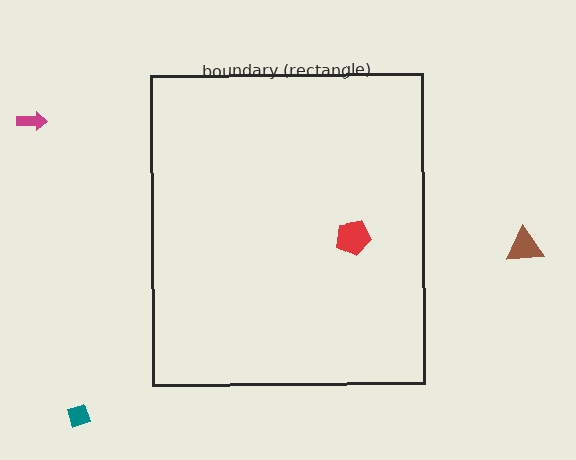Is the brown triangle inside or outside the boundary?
Outside.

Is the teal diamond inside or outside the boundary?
Outside.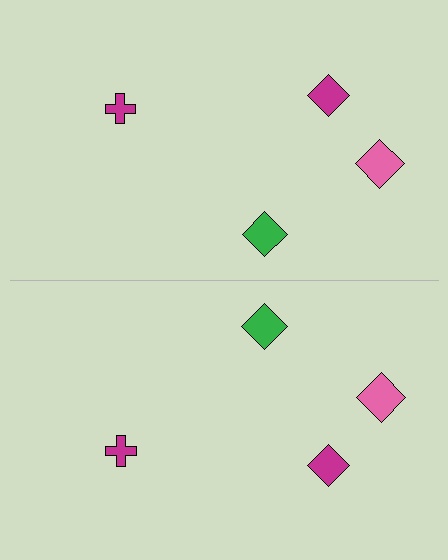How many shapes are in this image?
There are 8 shapes in this image.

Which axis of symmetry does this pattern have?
The pattern has a horizontal axis of symmetry running through the center of the image.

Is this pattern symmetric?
Yes, this pattern has bilateral (reflection) symmetry.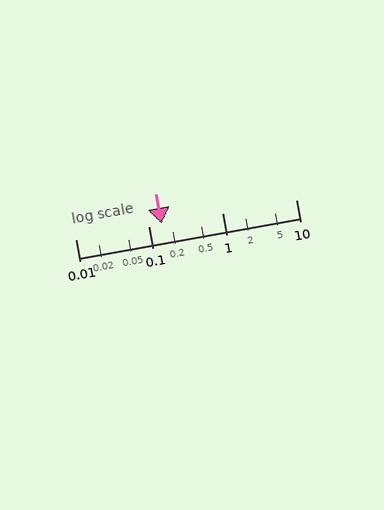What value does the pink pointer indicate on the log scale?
The pointer indicates approximately 0.15.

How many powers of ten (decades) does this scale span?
The scale spans 3 decades, from 0.01 to 10.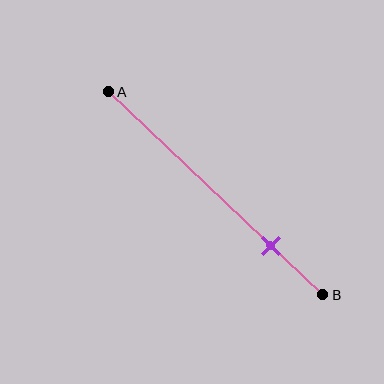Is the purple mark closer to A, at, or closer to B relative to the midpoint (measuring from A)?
The purple mark is closer to point B than the midpoint of segment AB.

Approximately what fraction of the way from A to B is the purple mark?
The purple mark is approximately 75% of the way from A to B.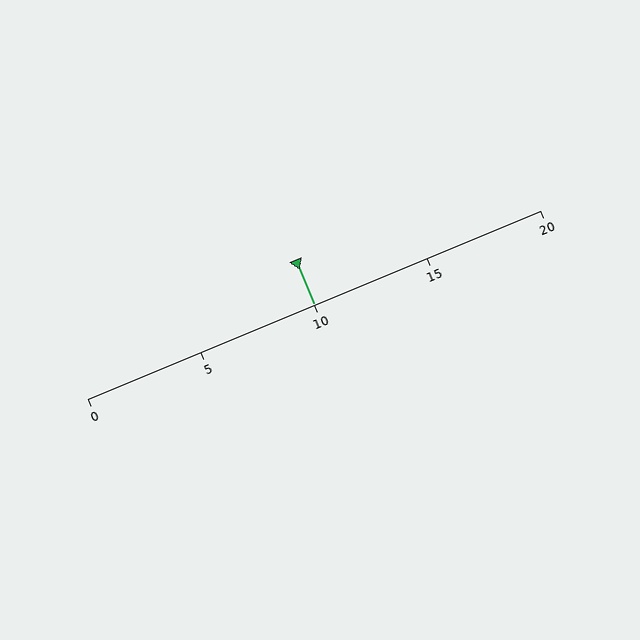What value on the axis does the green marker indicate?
The marker indicates approximately 10.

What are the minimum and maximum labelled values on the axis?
The axis runs from 0 to 20.